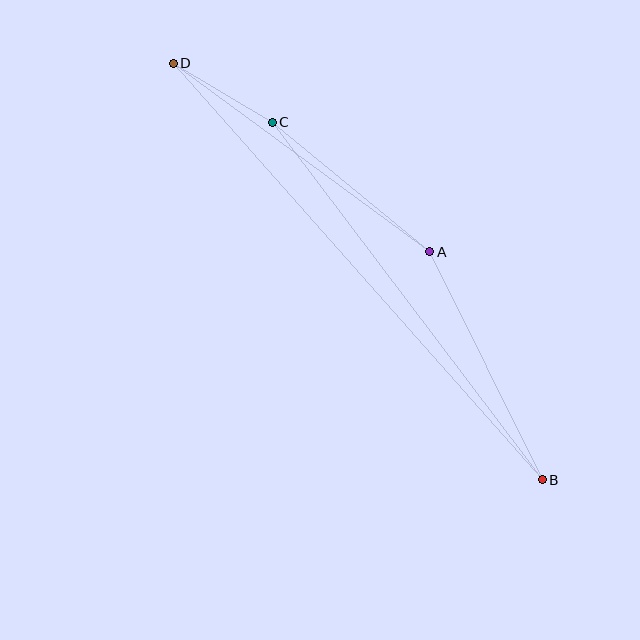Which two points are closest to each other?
Points C and D are closest to each other.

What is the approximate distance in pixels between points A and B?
The distance between A and B is approximately 254 pixels.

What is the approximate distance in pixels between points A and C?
The distance between A and C is approximately 204 pixels.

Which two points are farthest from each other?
Points B and D are farthest from each other.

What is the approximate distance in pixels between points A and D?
The distance between A and D is approximately 318 pixels.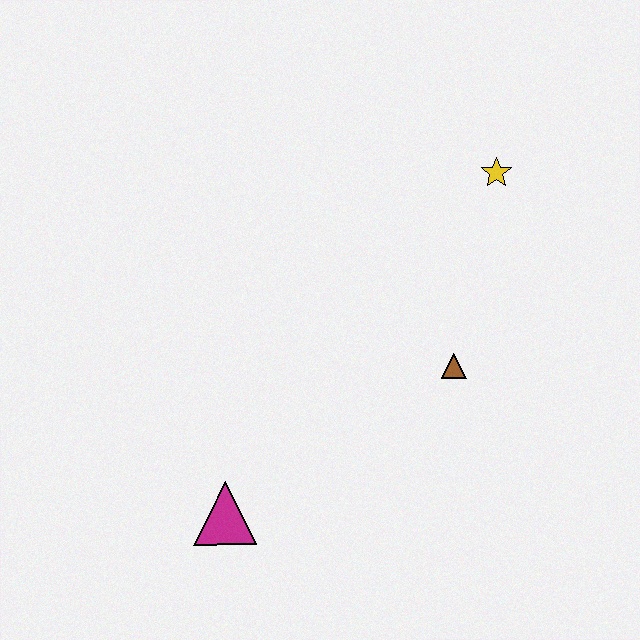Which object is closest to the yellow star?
The brown triangle is closest to the yellow star.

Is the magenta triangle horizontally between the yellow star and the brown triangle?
No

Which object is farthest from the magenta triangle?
The yellow star is farthest from the magenta triangle.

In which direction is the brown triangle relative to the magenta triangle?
The brown triangle is to the right of the magenta triangle.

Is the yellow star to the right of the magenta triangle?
Yes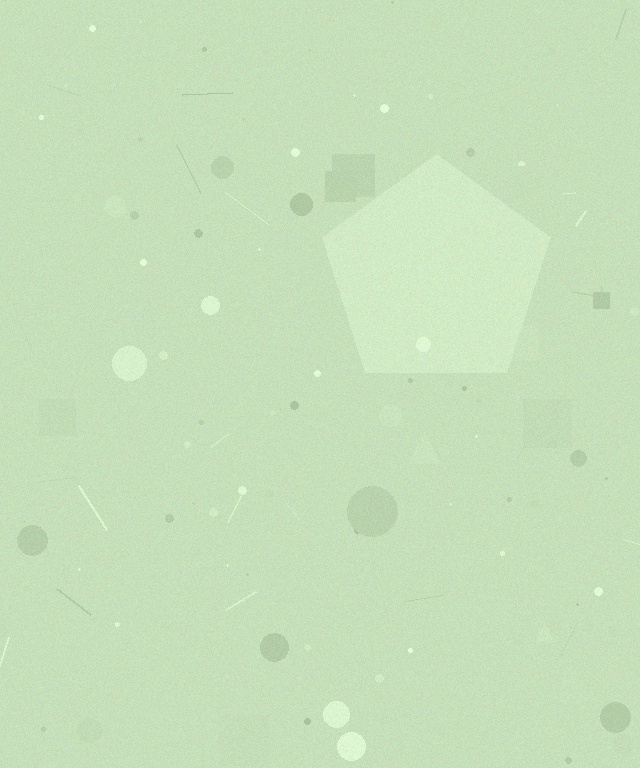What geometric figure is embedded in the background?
A pentagon is embedded in the background.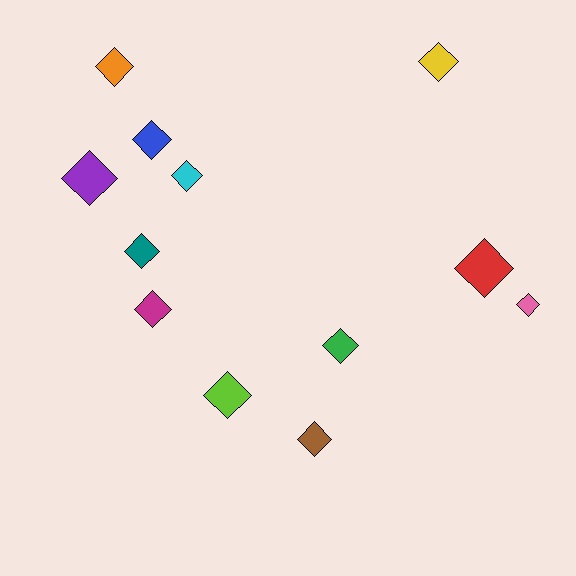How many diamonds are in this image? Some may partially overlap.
There are 12 diamonds.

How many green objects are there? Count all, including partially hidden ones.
There is 1 green object.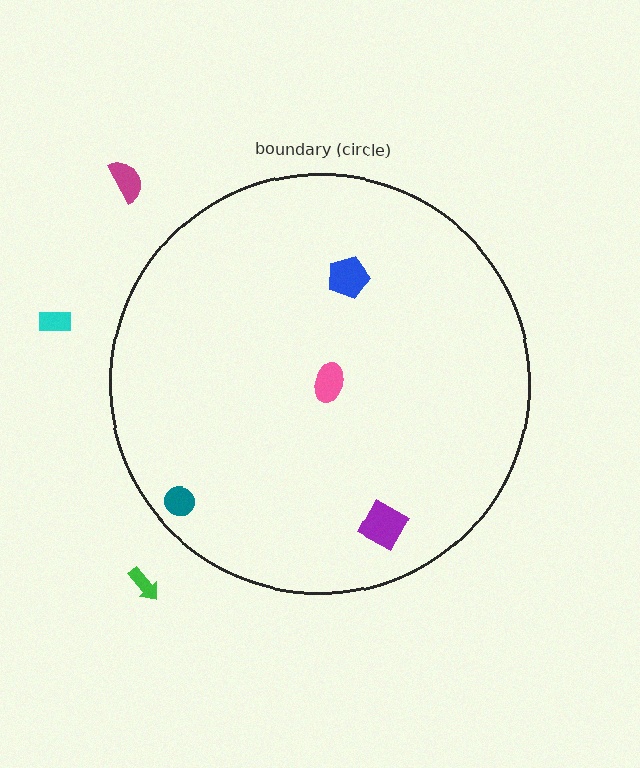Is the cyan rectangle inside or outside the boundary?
Outside.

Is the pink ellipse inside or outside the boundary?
Inside.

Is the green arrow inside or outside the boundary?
Outside.